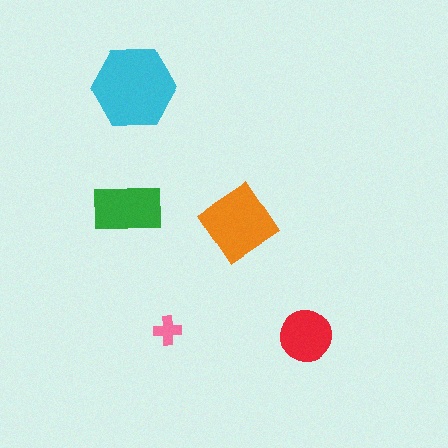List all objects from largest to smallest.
The cyan hexagon, the orange diamond, the green rectangle, the red circle, the pink cross.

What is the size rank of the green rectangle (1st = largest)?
3rd.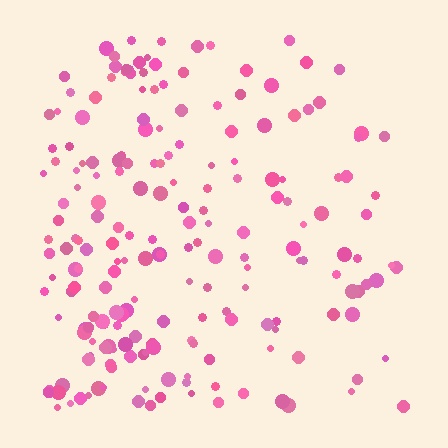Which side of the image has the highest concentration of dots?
The left.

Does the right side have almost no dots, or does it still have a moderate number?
Still a moderate number, just noticeably fewer than the left.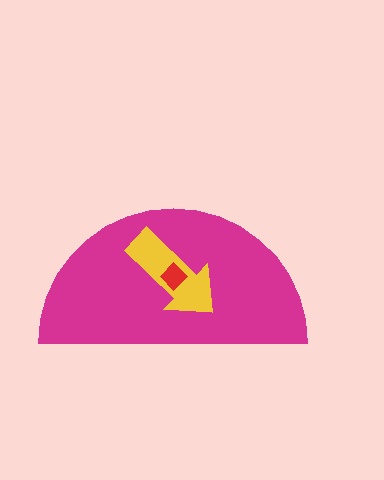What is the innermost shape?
The red diamond.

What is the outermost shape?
The magenta semicircle.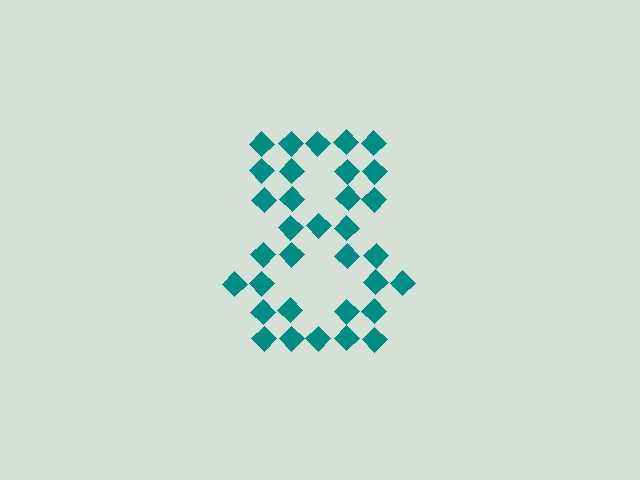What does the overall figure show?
The overall figure shows the digit 8.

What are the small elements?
The small elements are diamonds.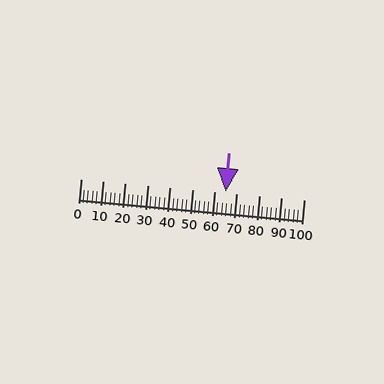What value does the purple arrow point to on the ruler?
The purple arrow points to approximately 65.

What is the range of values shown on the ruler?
The ruler shows values from 0 to 100.